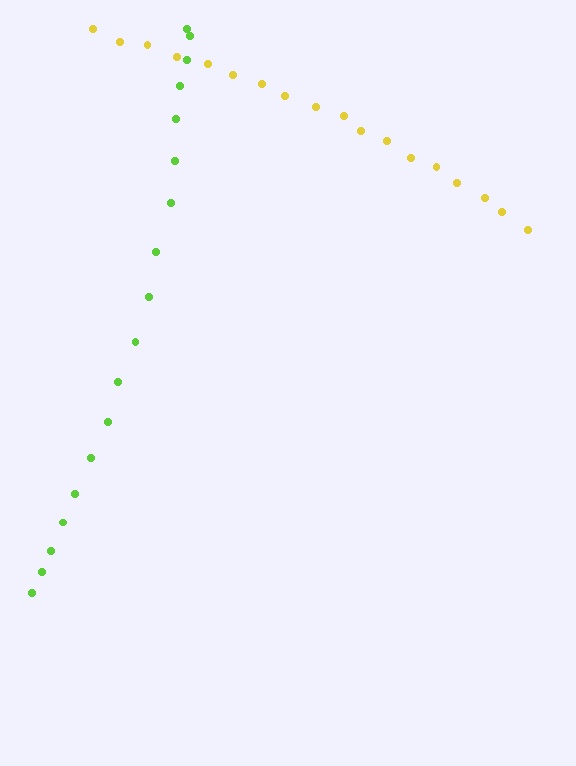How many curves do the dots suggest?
There are 2 distinct paths.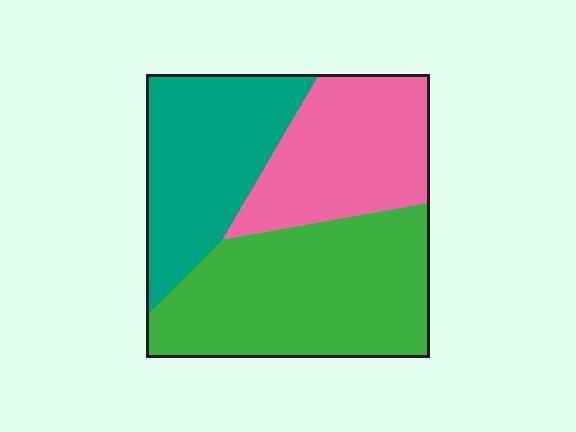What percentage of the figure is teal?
Teal covers around 30% of the figure.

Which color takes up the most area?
Green, at roughly 45%.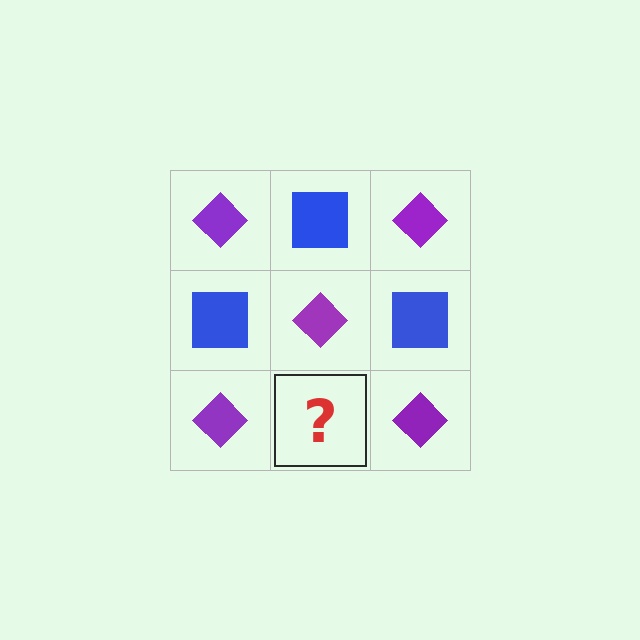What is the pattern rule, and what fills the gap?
The rule is that it alternates purple diamond and blue square in a checkerboard pattern. The gap should be filled with a blue square.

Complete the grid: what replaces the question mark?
The question mark should be replaced with a blue square.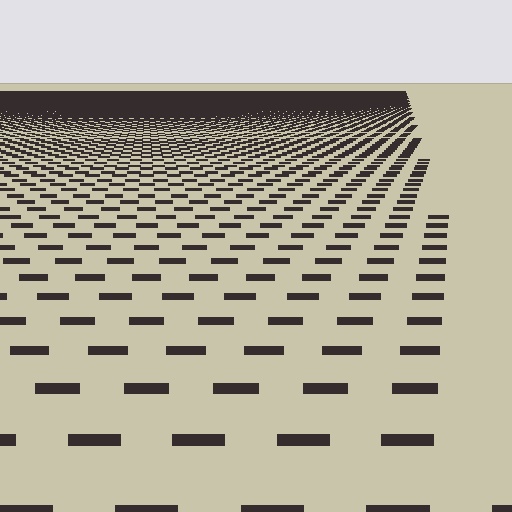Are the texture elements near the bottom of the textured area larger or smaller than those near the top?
Larger. Near the bottom, elements are closer to the viewer and appear at a bigger on-screen size.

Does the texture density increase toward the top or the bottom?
Density increases toward the top.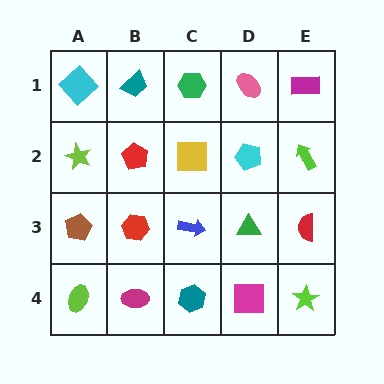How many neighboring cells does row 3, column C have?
4.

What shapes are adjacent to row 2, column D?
A pink ellipse (row 1, column D), a green triangle (row 3, column D), a yellow square (row 2, column C), a lime arrow (row 2, column E).